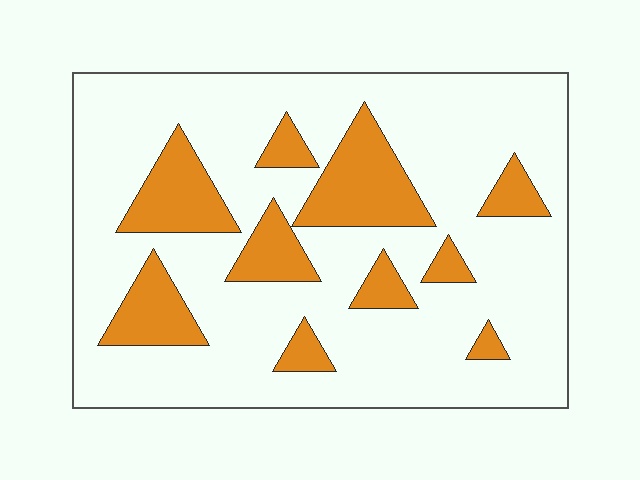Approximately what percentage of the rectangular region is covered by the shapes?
Approximately 20%.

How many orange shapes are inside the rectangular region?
10.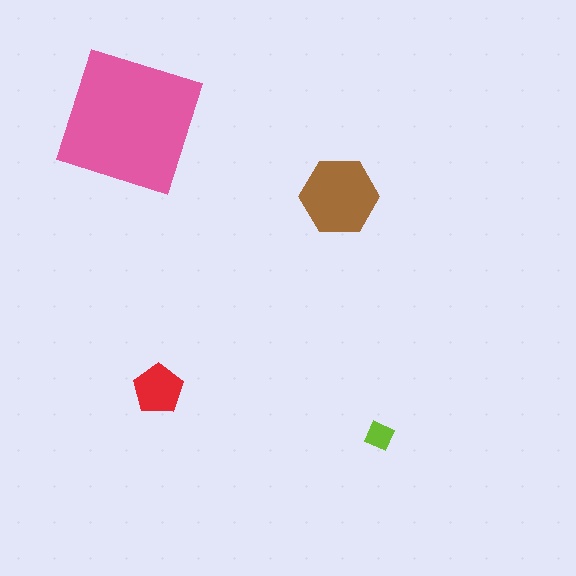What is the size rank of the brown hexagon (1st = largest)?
2nd.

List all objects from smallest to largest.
The lime diamond, the red pentagon, the brown hexagon, the pink square.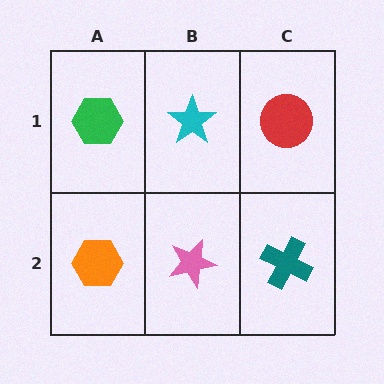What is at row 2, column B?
A pink star.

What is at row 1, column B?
A cyan star.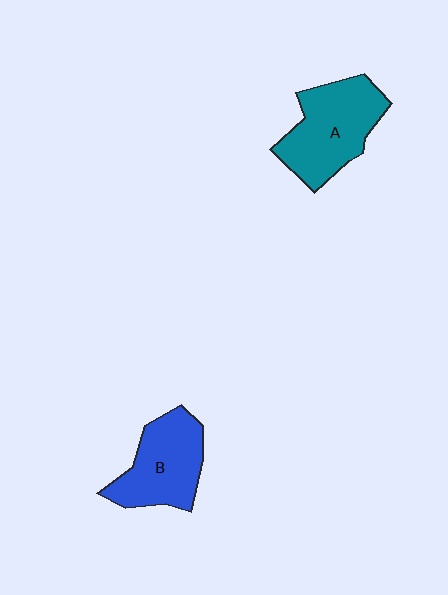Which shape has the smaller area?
Shape B (blue).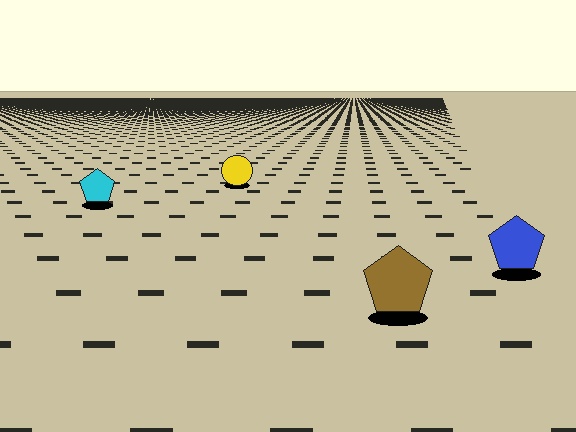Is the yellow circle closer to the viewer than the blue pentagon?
No. The blue pentagon is closer — you can tell from the texture gradient: the ground texture is coarser near it.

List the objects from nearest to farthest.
From nearest to farthest: the brown pentagon, the blue pentagon, the cyan pentagon, the yellow circle.